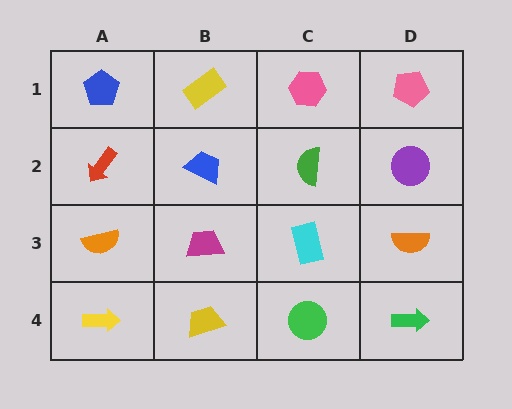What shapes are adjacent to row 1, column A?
A red arrow (row 2, column A), a yellow rectangle (row 1, column B).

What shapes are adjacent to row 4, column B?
A magenta trapezoid (row 3, column B), a yellow arrow (row 4, column A), a green circle (row 4, column C).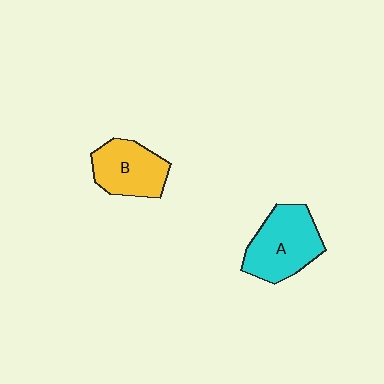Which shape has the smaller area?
Shape B (yellow).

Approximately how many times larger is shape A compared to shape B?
Approximately 1.2 times.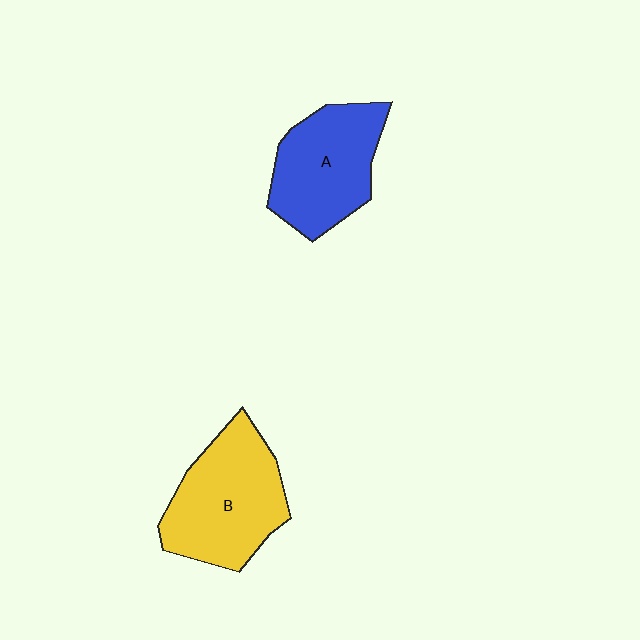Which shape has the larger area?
Shape B (yellow).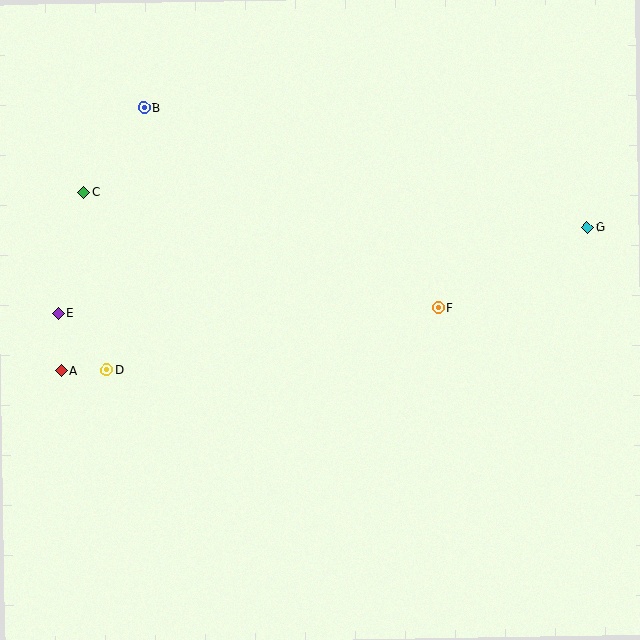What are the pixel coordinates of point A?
Point A is at (61, 371).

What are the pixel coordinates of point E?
Point E is at (58, 314).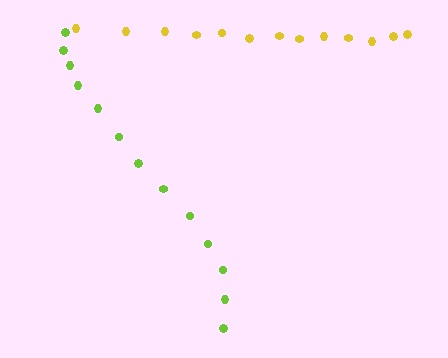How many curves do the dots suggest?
There are 2 distinct paths.